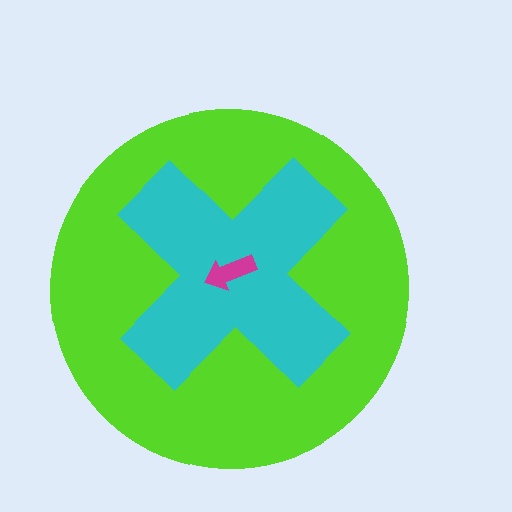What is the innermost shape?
The magenta arrow.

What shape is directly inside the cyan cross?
The magenta arrow.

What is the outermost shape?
The lime circle.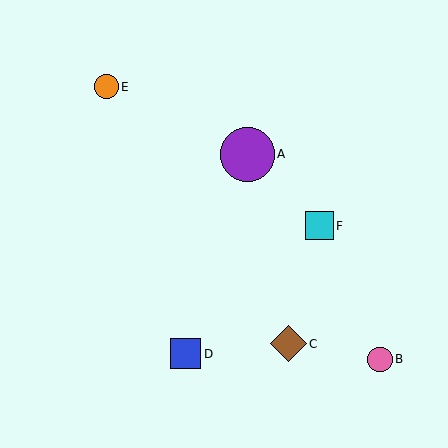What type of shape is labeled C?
Shape C is a brown diamond.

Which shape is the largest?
The purple circle (labeled A) is the largest.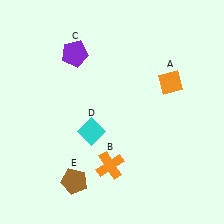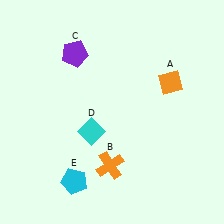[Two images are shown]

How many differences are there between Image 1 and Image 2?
There is 1 difference between the two images.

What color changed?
The pentagon (E) changed from brown in Image 1 to cyan in Image 2.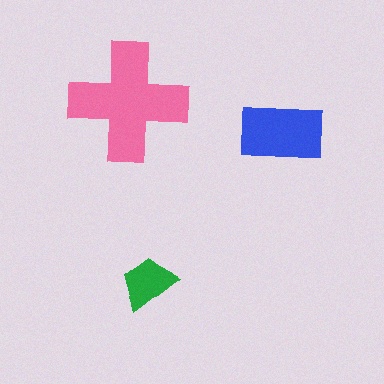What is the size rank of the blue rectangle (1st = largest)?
2nd.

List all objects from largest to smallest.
The pink cross, the blue rectangle, the green trapezoid.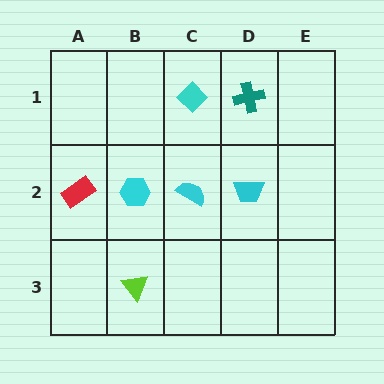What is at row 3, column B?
A lime triangle.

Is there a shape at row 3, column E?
No, that cell is empty.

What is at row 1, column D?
A teal cross.